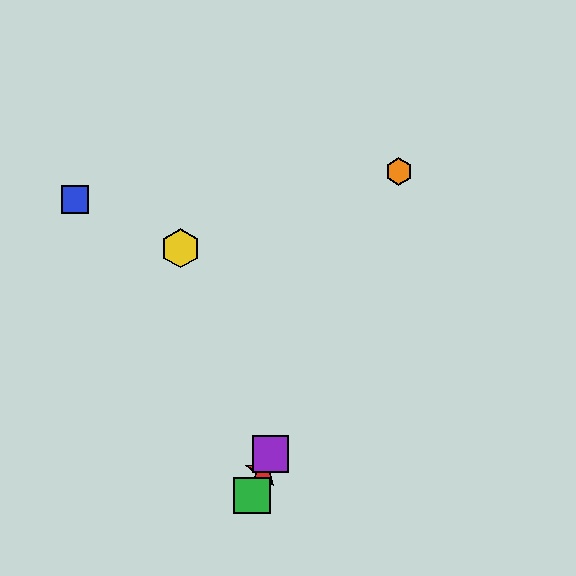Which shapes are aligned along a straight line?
The red star, the green square, the purple square, the orange hexagon are aligned along a straight line.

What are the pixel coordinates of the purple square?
The purple square is at (271, 454).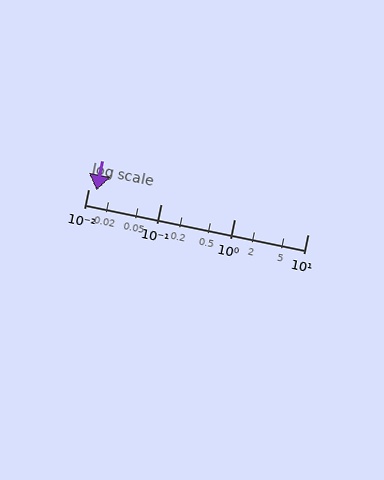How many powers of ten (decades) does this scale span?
The scale spans 3 decades, from 0.01 to 10.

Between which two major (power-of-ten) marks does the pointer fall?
The pointer is between 0.01 and 0.1.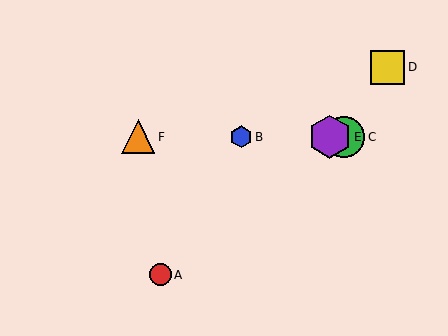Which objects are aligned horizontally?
Objects B, C, E, F are aligned horizontally.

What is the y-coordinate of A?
Object A is at y≈275.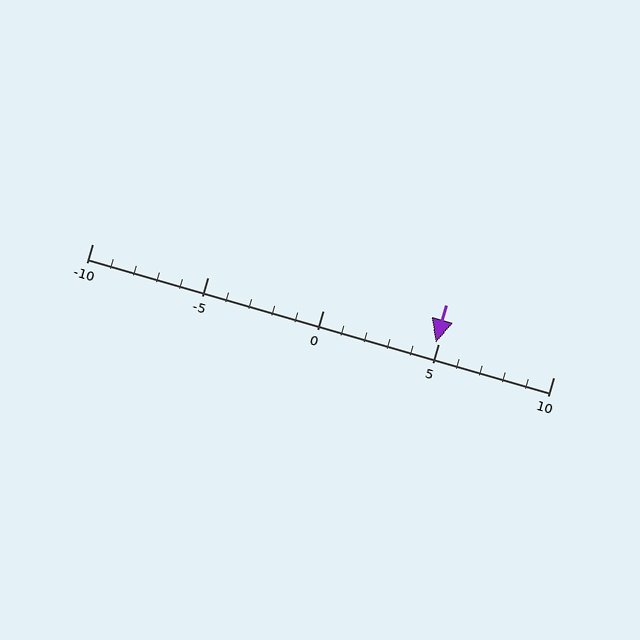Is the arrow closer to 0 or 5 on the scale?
The arrow is closer to 5.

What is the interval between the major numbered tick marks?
The major tick marks are spaced 5 units apart.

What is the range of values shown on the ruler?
The ruler shows values from -10 to 10.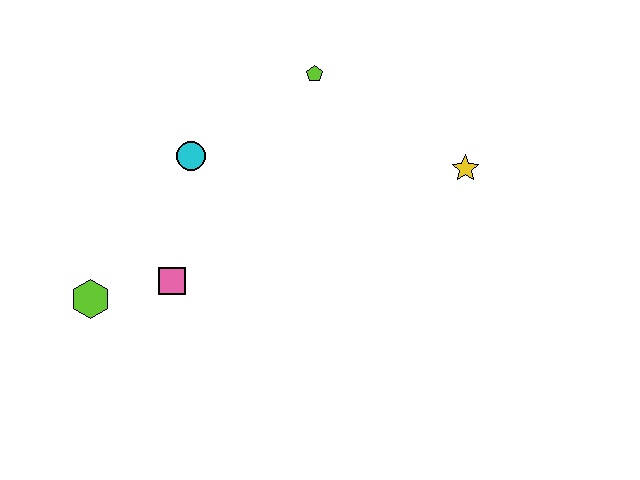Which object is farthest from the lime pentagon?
The lime hexagon is farthest from the lime pentagon.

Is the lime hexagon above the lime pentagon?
No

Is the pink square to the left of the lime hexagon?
No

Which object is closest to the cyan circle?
The pink square is closest to the cyan circle.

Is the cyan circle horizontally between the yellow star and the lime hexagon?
Yes